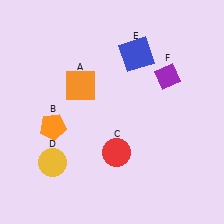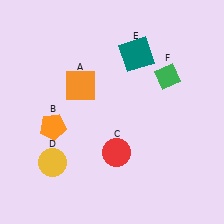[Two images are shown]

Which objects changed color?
E changed from blue to teal. F changed from purple to green.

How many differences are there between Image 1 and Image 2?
There are 2 differences between the two images.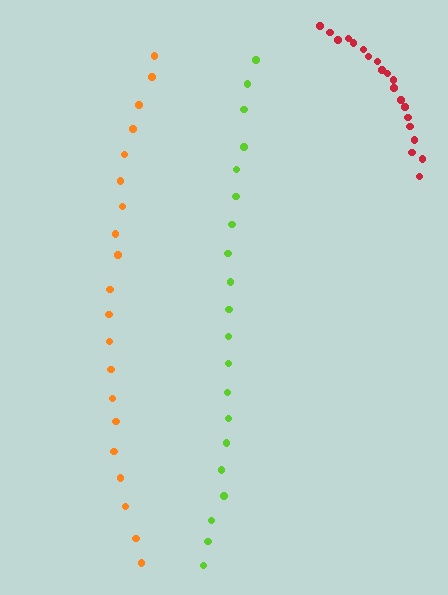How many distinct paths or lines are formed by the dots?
There are 3 distinct paths.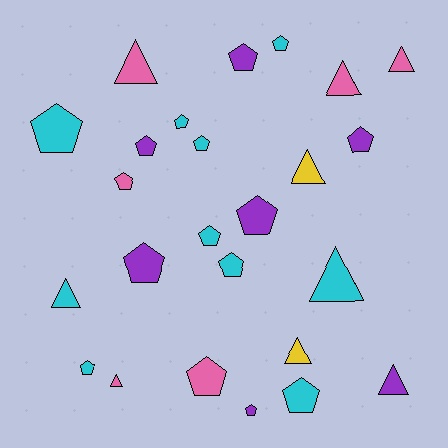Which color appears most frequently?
Cyan, with 10 objects.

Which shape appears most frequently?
Pentagon, with 16 objects.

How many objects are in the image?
There are 25 objects.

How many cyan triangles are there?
There are 2 cyan triangles.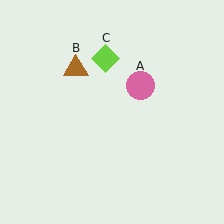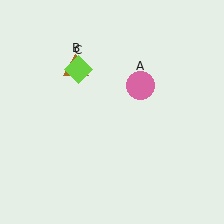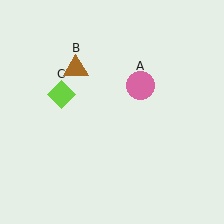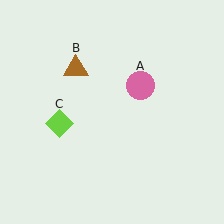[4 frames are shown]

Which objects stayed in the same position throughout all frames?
Pink circle (object A) and brown triangle (object B) remained stationary.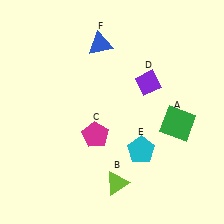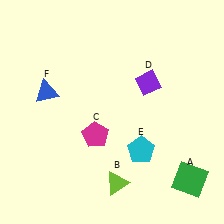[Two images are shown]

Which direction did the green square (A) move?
The green square (A) moved down.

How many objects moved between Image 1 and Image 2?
2 objects moved between the two images.